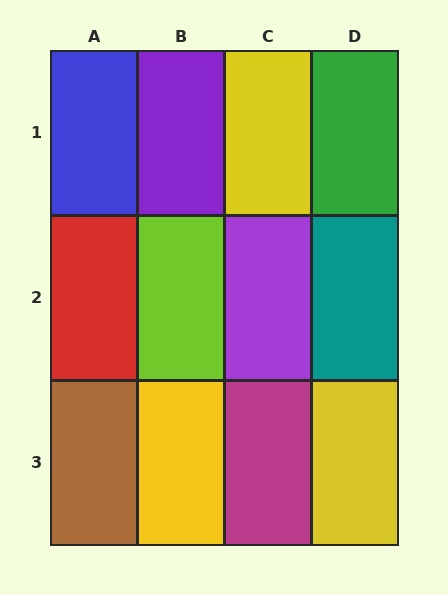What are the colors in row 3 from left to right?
Brown, yellow, magenta, yellow.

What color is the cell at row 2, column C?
Purple.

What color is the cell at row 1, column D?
Green.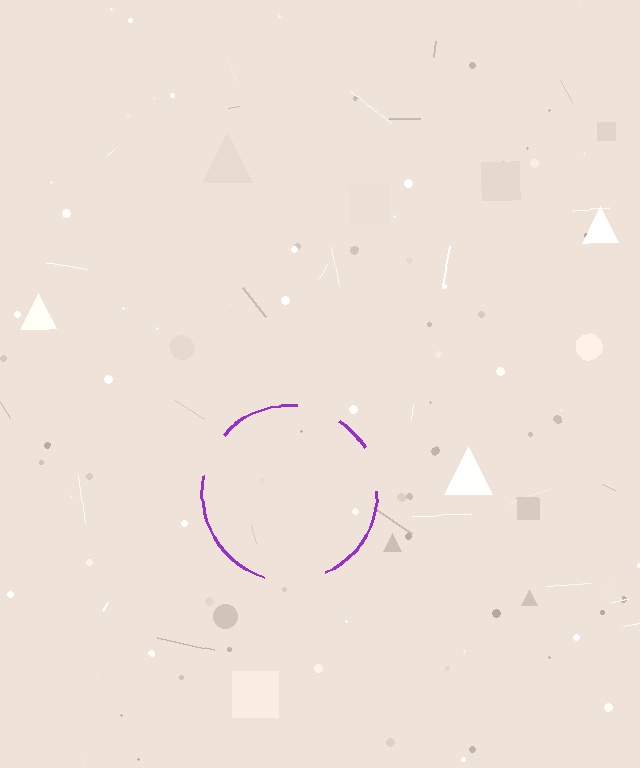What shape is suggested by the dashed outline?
The dashed outline suggests a circle.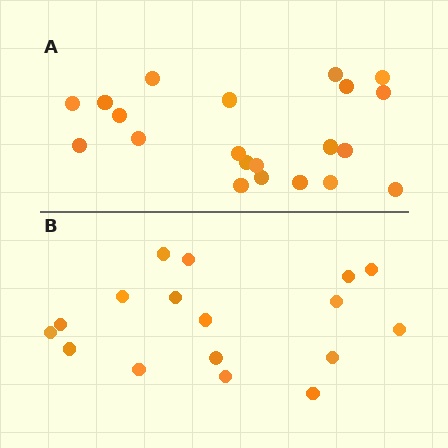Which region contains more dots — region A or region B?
Region A (the top region) has more dots.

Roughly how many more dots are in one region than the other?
Region A has about 4 more dots than region B.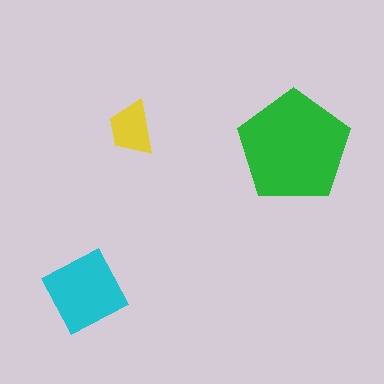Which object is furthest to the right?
The green pentagon is rightmost.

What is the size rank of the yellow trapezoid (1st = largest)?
3rd.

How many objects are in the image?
There are 3 objects in the image.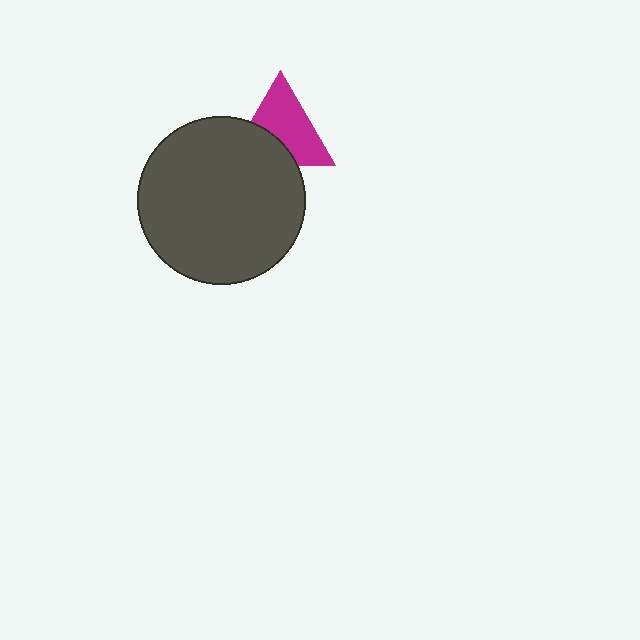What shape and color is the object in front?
The object in front is a dark gray circle.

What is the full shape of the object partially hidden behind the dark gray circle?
The partially hidden object is a magenta triangle.